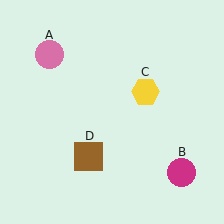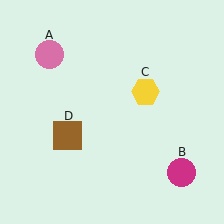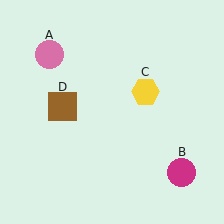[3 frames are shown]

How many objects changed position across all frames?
1 object changed position: brown square (object D).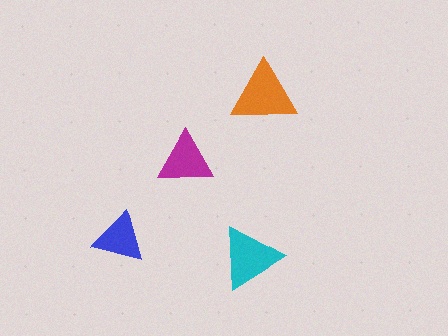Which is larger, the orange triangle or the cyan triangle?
The orange one.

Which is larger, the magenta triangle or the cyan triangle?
The cyan one.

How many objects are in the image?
There are 4 objects in the image.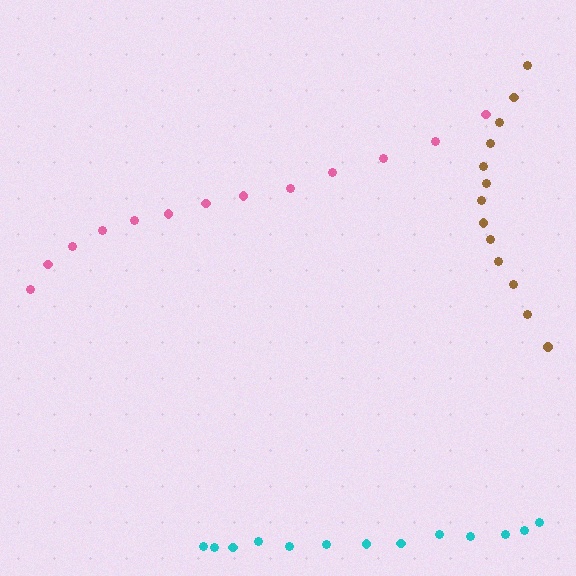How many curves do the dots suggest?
There are 3 distinct paths.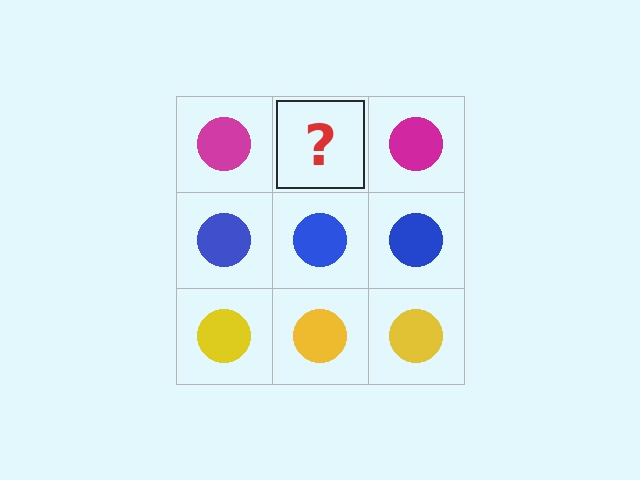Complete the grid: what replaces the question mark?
The question mark should be replaced with a magenta circle.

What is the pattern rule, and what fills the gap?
The rule is that each row has a consistent color. The gap should be filled with a magenta circle.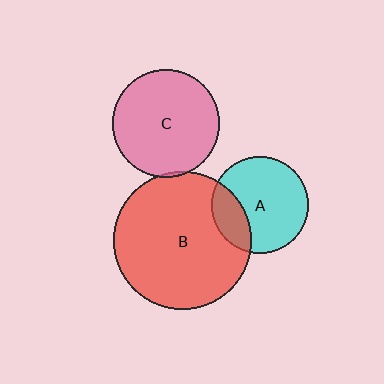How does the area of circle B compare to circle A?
Approximately 2.0 times.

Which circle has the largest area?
Circle B (red).